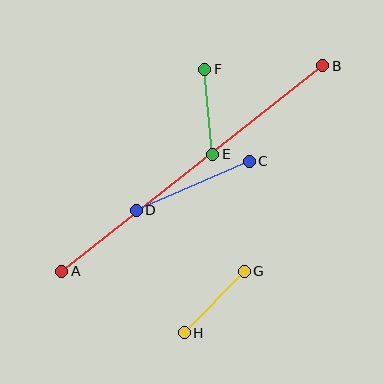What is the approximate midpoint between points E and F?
The midpoint is at approximately (209, 112) pixels.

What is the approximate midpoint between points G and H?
The midpoint is at approximately (214, 302) pixels.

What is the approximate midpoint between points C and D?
The midpoint is at approximately (193, 186) pixels.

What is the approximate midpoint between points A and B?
The midpoint is at approximately (192, 168) pixels.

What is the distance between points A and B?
The distance is approximately 332 pixels.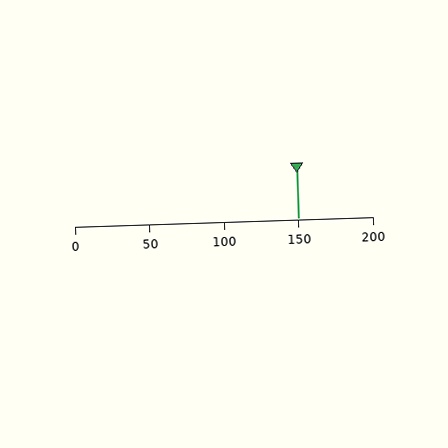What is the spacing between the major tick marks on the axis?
The major ticks are spaced 50 apart.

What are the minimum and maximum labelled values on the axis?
The axis runs from 0 to 200.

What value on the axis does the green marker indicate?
The marker indicates approximately 150.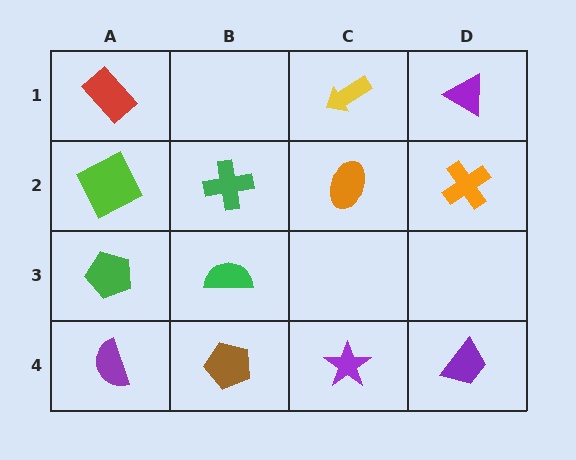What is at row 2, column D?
An orange cross.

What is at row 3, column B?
A green semicircle.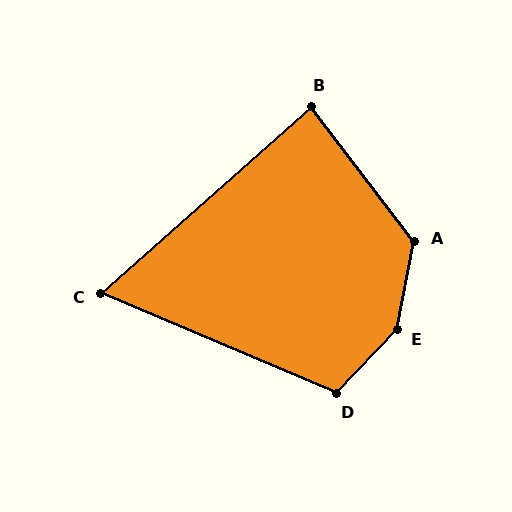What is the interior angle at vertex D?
Approximately 110 degrees (obtuse).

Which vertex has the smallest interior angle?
C, at approximately 65 degrees.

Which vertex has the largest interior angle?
E, at approximately 147 degrees.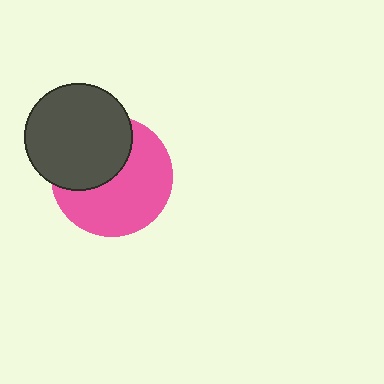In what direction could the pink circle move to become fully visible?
The pink circle could move toward the lower-right. That would shift it out from behind the dark gray circle entirely.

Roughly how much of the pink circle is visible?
About half of it is visible (roughly 60%).